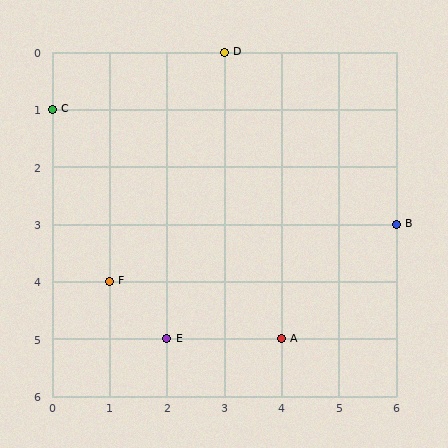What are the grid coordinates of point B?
Point B is at grid coordinates (6, 3).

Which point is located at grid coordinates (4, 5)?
Point A is at (4, 5).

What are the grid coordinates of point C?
Point C is at grid coordinates (0, 1).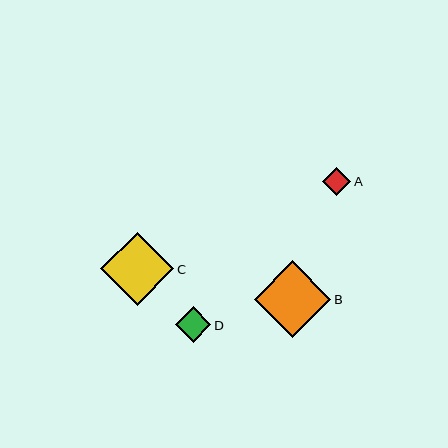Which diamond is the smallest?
Diamond A is the smallest with a size of approximately 29 pixels.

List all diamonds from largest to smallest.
From largest to smallest: B, C, D, A.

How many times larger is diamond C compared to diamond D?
Diamond C is approximately 2.0 times the size of diamond D.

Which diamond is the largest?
Diamond B is the largest with a size of approximately 76 pixels.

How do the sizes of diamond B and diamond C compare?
Diamond B and diamond C are approximately the same size.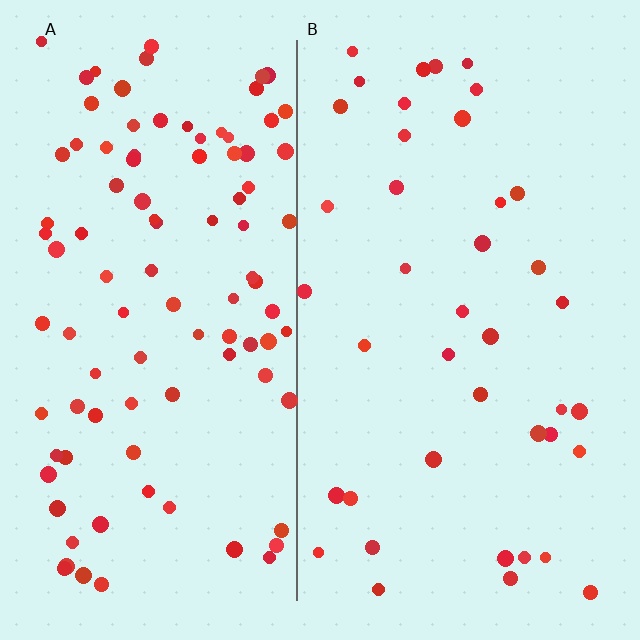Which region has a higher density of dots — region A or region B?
A (the left).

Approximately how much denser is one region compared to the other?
Approximately 2.4× — region A over region B.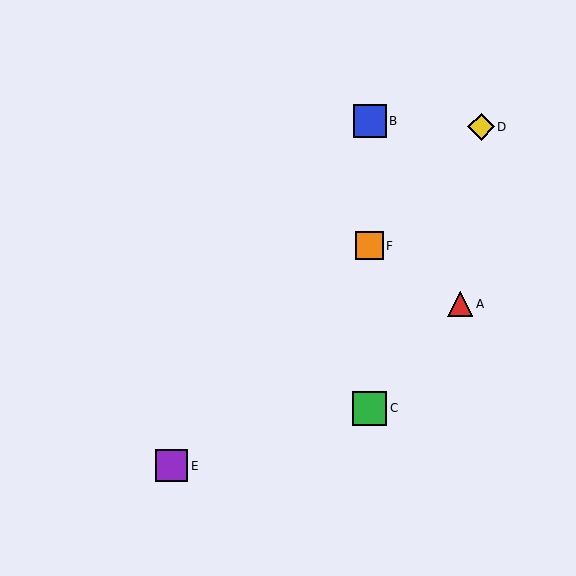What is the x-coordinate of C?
Object C is at x≈370.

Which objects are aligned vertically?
Objects B, C, F are aligned vertically.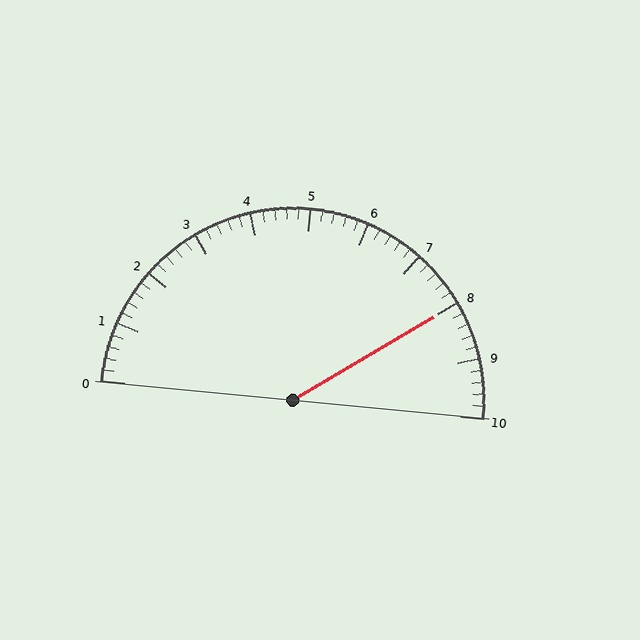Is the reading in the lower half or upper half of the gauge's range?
The reading is in the upper half of the range (0 to 10).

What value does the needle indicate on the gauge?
The needle indicates approximately 8.0.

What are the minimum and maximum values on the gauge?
The gauge ranges from 0 to 10.